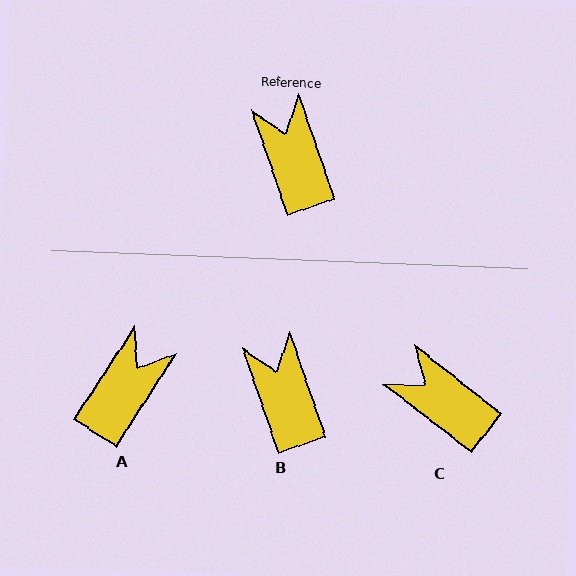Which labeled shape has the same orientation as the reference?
B.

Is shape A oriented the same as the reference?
No, it is off by about 52 degrees.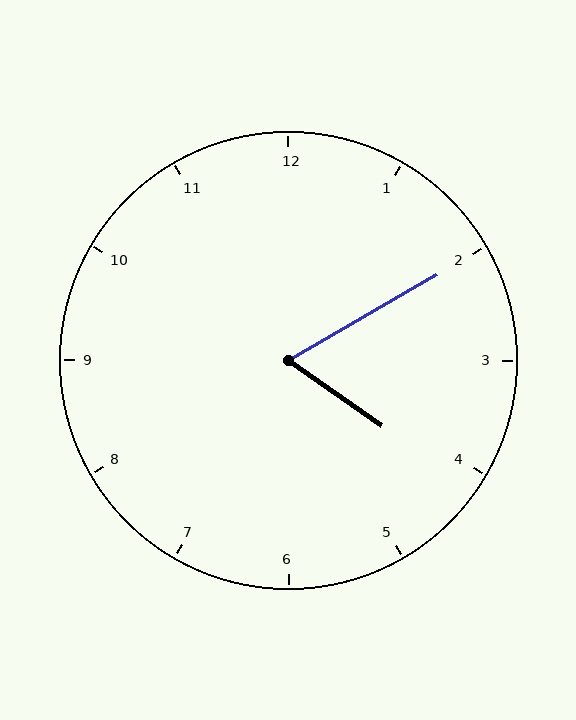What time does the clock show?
4:10.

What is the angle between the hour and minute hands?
Approximately 65 degrees.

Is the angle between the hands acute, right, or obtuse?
It is acute.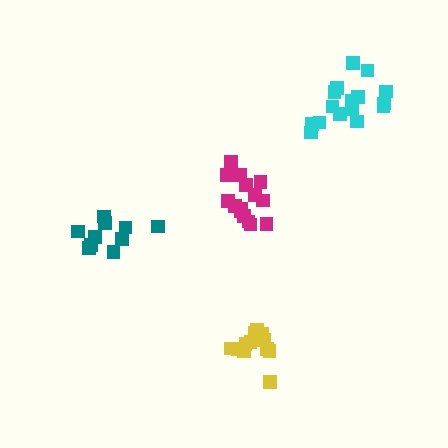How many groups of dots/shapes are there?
There are 4 groups.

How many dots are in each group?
Group 1: 15 dots, Group 2: 12 dots, Group 3: 10 dots, Group 4: 16 dots (53 total).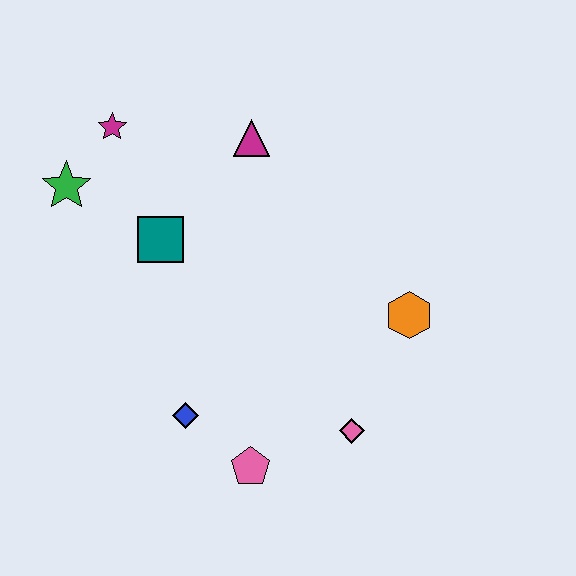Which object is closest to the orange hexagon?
The pink diamond is closest to the orange hexagon.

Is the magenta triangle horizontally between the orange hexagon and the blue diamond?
Yes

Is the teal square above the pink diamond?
Yes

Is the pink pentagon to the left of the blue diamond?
No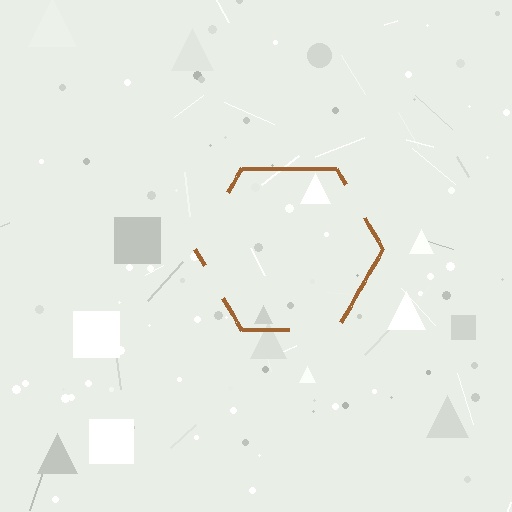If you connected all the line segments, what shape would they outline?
They would outline a hexagon.